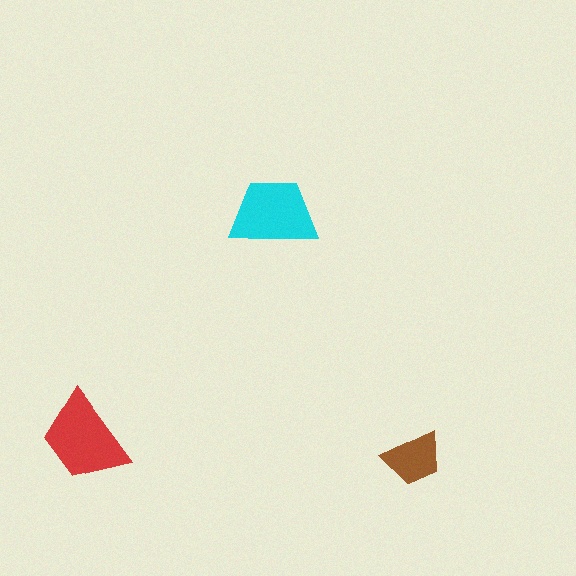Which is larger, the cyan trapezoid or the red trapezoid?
The red one.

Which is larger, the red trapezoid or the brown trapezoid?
The red one.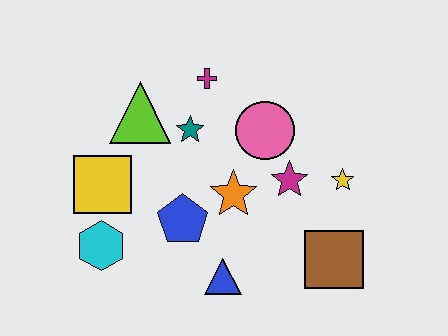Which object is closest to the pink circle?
The magenta star is closest to the pink circle.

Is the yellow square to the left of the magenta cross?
Yes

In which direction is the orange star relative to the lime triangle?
The orange star is to the right of the lime triangle.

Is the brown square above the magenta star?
No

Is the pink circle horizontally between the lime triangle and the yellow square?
No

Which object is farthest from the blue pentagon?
The yellow star is farthest from the blue pentagon.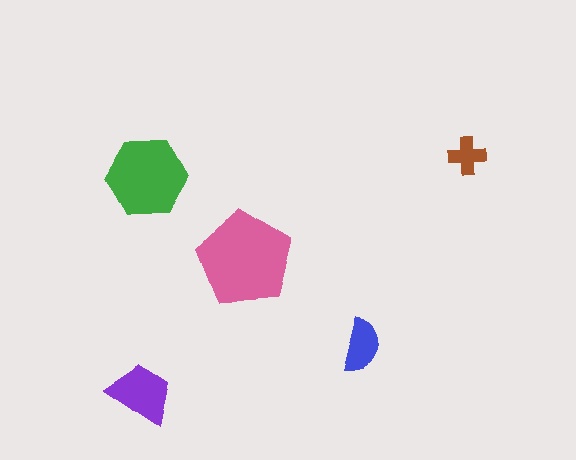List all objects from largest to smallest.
The pink pentagon, the green hexagon, the purple trapezoid, the blue semicircle, the brown cross.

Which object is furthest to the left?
The purple trapezoid is leftmost.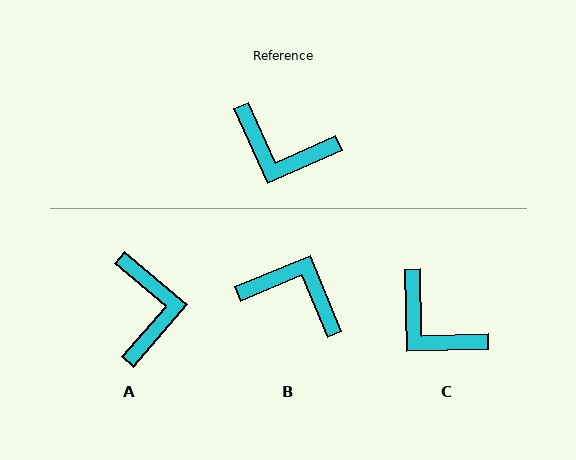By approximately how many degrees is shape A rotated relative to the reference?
Approximately 115 degrees counter-clockwise.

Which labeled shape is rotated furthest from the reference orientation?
B, about 178 degrees away.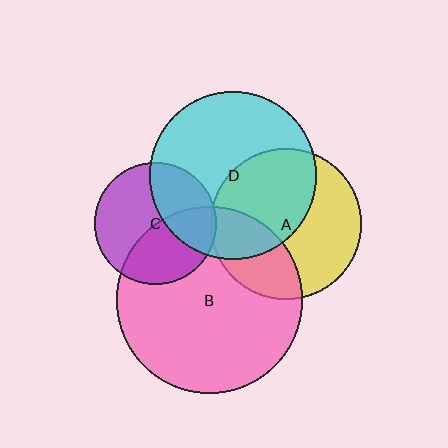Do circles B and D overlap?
Yes.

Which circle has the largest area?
Circle B (pink).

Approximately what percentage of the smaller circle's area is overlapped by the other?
Approximately 20%.